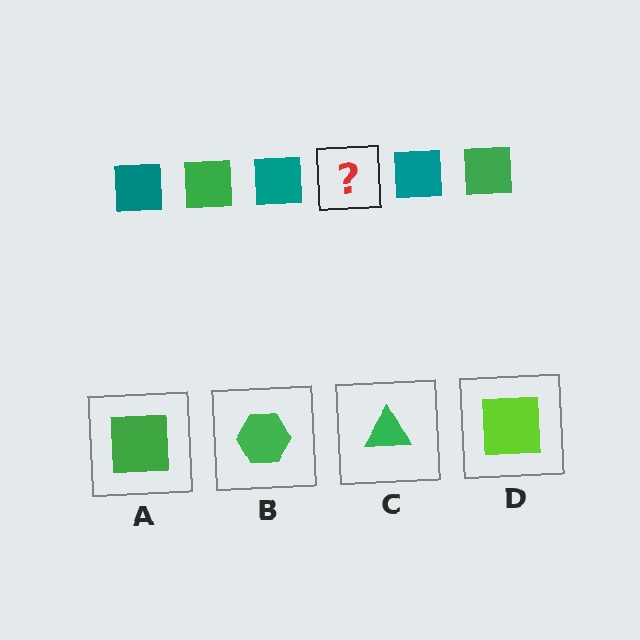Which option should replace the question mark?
Option A.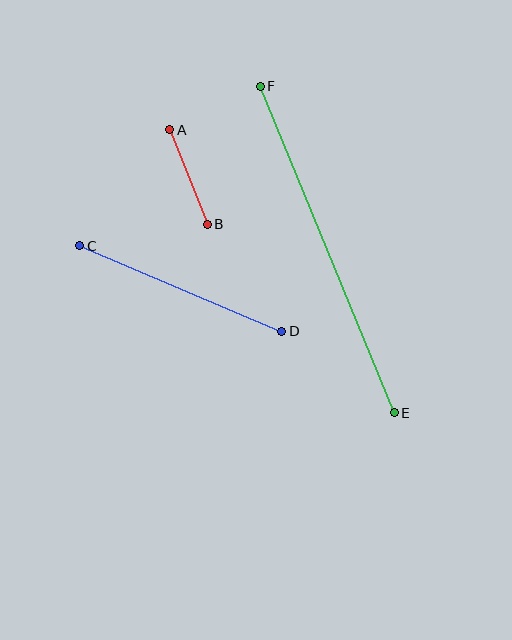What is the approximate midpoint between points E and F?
The midpoint is at approximately (327, 250) pixels.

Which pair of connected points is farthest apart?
Points E and F are farthest apart.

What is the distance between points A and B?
The distance is approximately 101 pixels.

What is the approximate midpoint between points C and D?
The midpoint is at approximately (181, 288) pixels.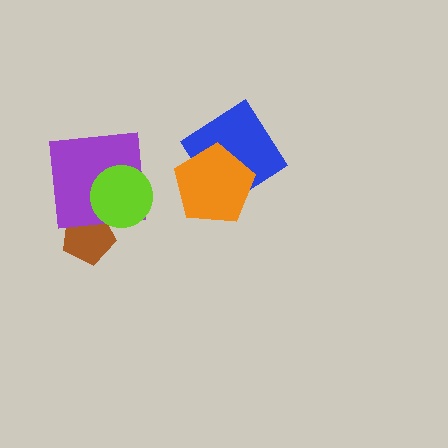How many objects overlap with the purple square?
2 objects overlap with the purple square.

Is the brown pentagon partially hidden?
Yes, it is partially covered by another shape.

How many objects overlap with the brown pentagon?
2 objects overlap with the brown pentagon.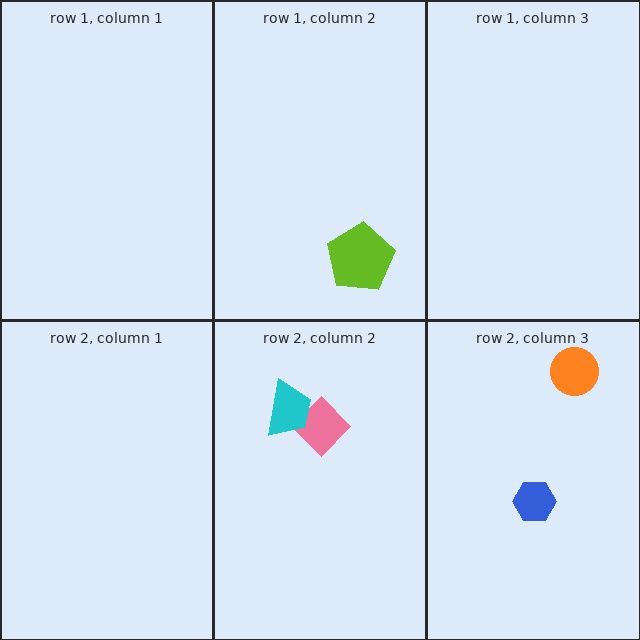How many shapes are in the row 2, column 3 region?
2.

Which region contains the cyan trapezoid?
The row 2, column 2 region.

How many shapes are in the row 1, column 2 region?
1.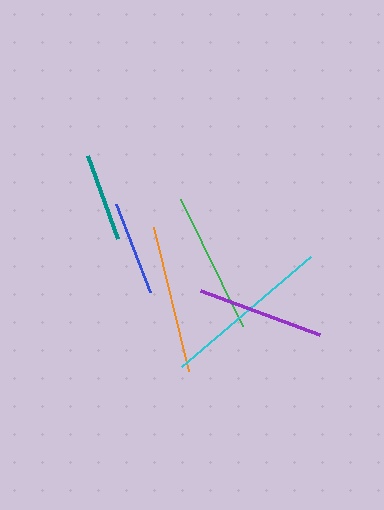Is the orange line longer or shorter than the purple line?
The orange line is longer than the purple line.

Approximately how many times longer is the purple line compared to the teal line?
The purple line is approximately 1.4 times the length of the teal line.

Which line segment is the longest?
The cyan line is the longest at approximately 170 pixels.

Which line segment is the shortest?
The teal line is the shortest at approximately 88 pixels.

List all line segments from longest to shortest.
From longest to shortest: cyan, orange, green, purple, blue, teal.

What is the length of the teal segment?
The teal segment is approximately 88 pixels long.